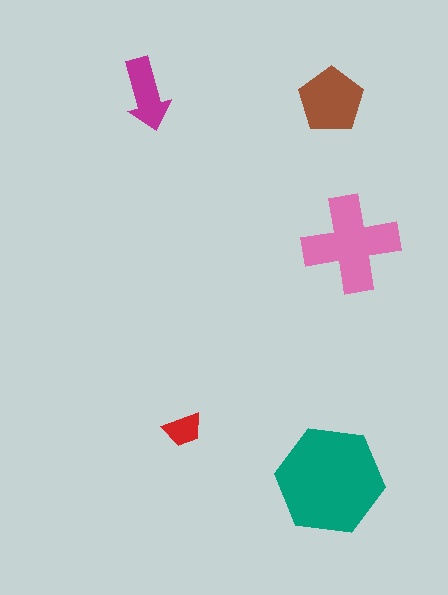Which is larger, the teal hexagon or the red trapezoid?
The teal hexagon.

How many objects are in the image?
There are 5 objects in the image.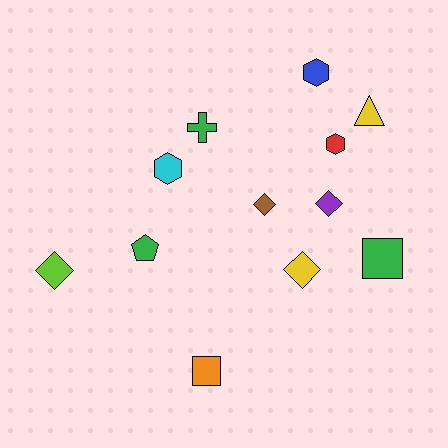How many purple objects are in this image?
There is 1 purple object.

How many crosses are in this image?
There is 1 cross.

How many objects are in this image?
There are 12 objects.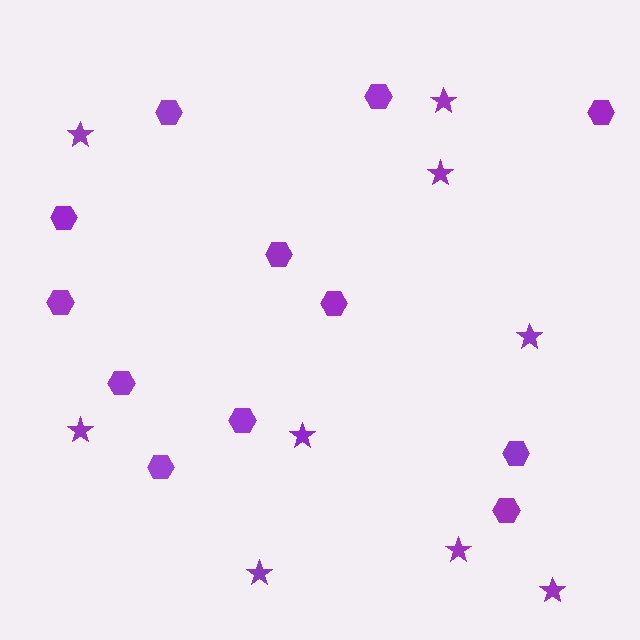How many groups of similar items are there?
There are 2 groups: one group of stars (9) and one group of hexagons (12).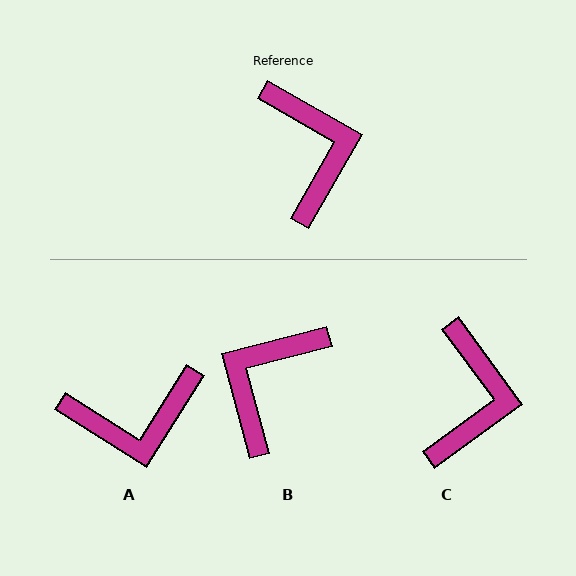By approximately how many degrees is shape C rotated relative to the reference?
Approximately 24 degrees clockwise.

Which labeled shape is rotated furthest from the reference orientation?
B, about 134 degrees away.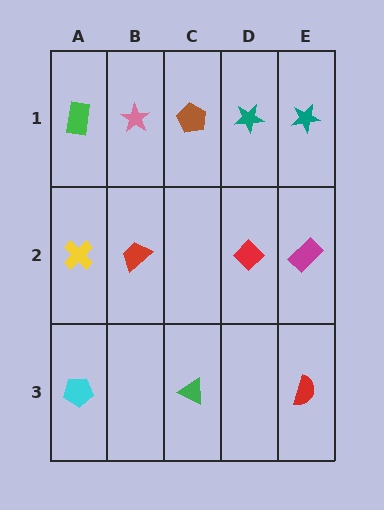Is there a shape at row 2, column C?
No, that cell is empty.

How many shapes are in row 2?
4 shapes.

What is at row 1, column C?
A brown pentagon.